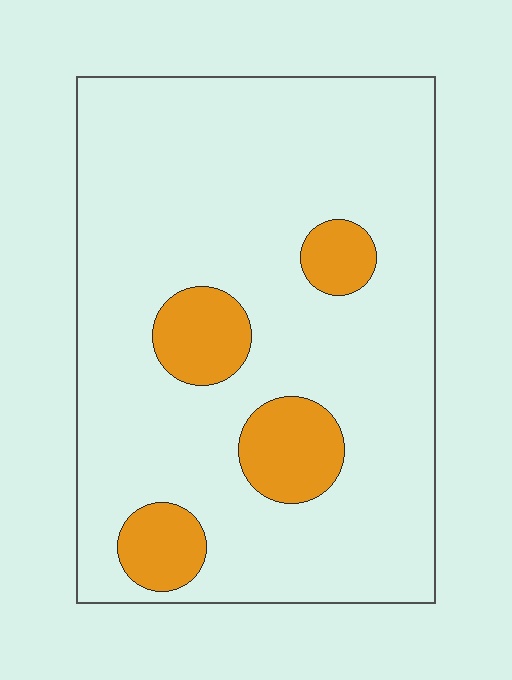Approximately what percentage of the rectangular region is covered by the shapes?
Approximately 15%.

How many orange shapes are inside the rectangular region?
4.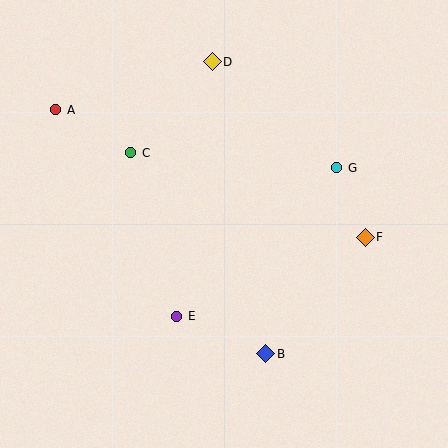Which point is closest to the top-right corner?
Point G is closest to the top-right corner.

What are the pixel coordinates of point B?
Point B is at (266, 354).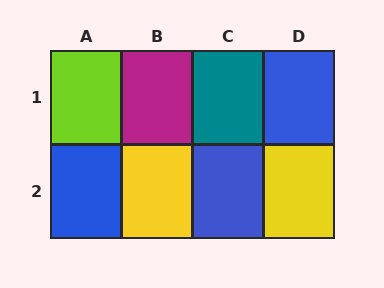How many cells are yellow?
2 cells are yellow.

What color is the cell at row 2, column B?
Yellow.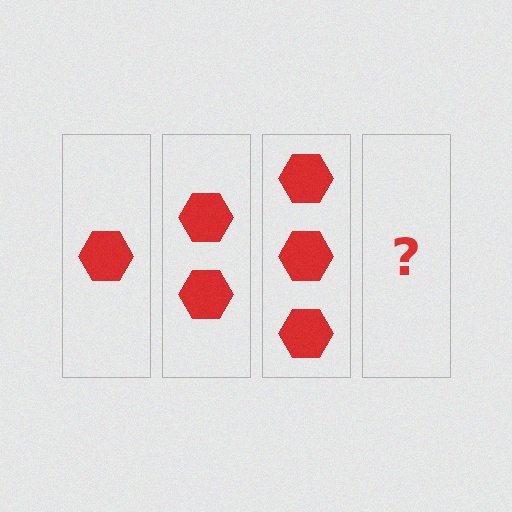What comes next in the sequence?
The next element should be 4 hexagons.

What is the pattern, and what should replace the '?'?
The pattern is that each step adds one more hexagon. The '?' should be 4 hexagons.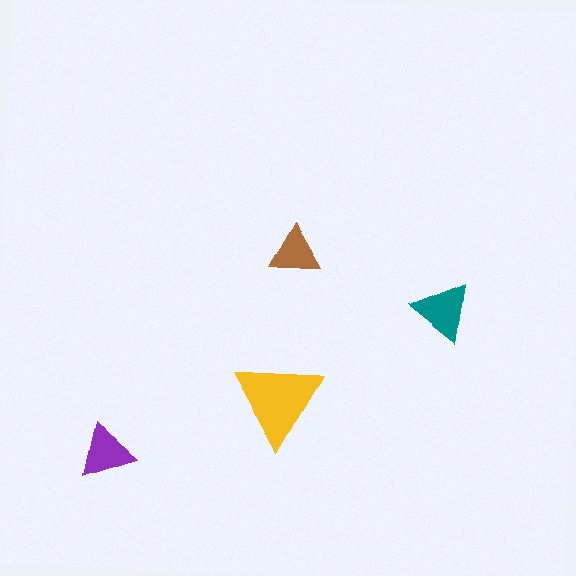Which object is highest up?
The brown triangle is topmost.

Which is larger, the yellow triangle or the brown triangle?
The yellow one.